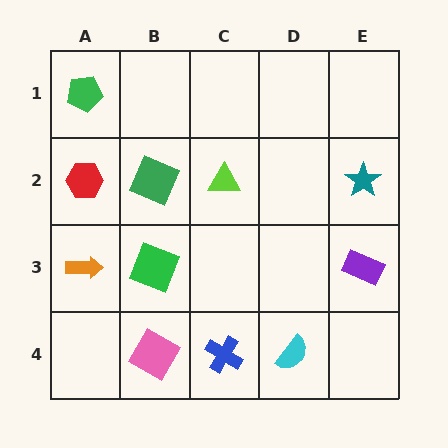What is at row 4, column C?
A blue cross.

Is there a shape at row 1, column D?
No, that cell is empty.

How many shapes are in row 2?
4 shapes.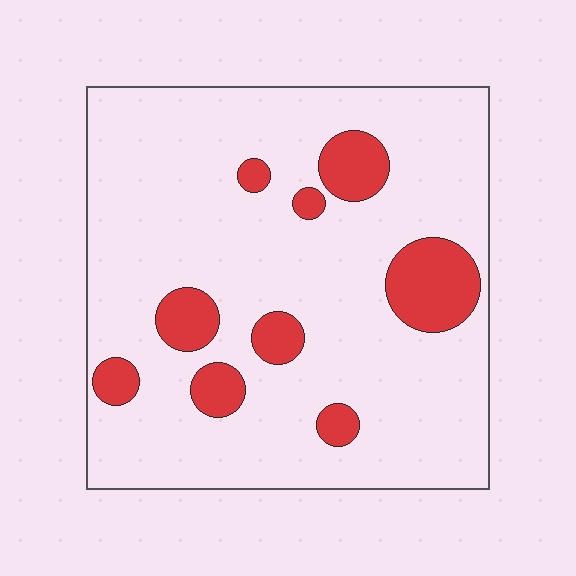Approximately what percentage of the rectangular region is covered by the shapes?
Approximately 15%.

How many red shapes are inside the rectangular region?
9.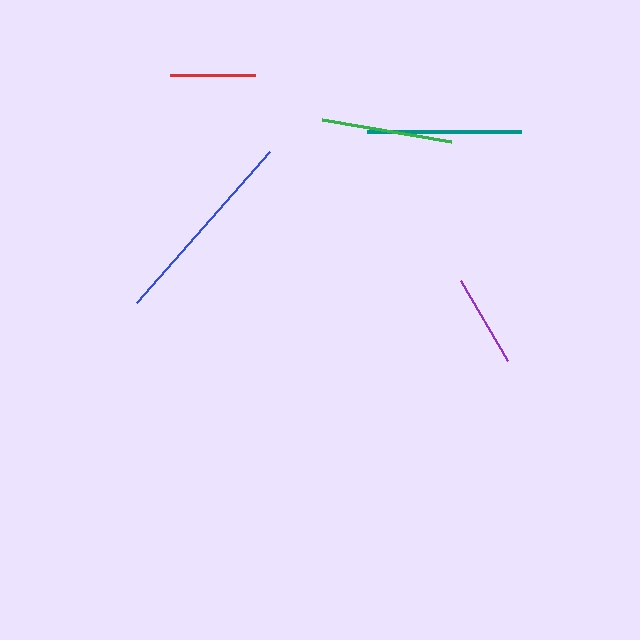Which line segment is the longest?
The blue line is the longest at approximately 201 pixels.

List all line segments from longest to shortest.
From longest to shortest: blue, teal, green, purple, red.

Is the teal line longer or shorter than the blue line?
The blue line is longer than the teal line.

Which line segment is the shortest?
The red line is the shortest at approximately 85 pixels.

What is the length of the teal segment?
The teal segment is approximately 154 pixels long.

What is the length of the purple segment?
The purple segment is approximately 92 pixels long.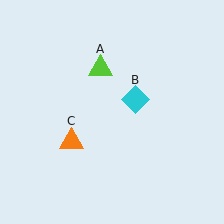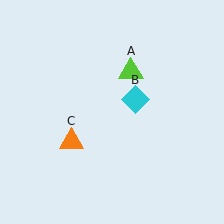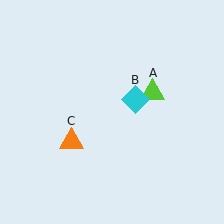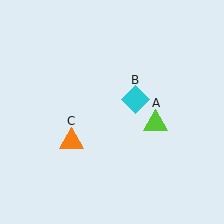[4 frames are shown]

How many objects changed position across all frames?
1 object changed position: lime triangle (object A).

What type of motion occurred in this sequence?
The lime triangle (object A) rotated clockwise around the center of the scene.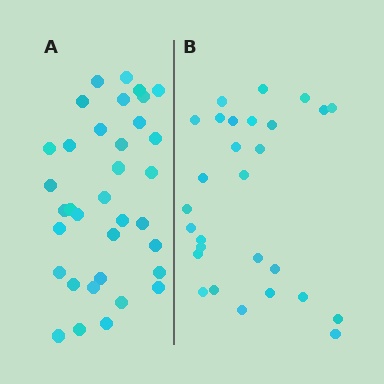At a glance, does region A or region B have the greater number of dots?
Region A (the left region) has more dots.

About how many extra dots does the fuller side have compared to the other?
Region A has roughly 8 or so more dots than region B.